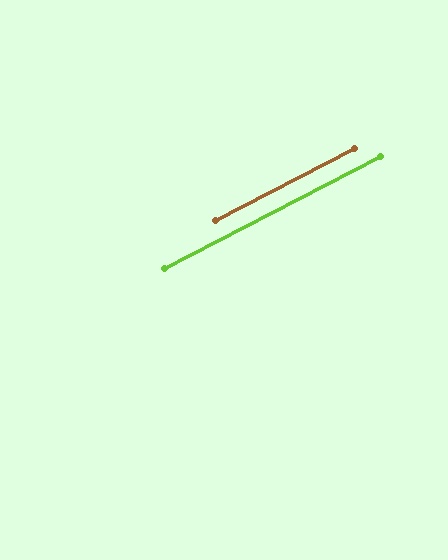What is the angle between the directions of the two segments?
Approximately 0 degrees.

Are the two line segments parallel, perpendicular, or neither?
Parallel — their directions differ by only 0.0°.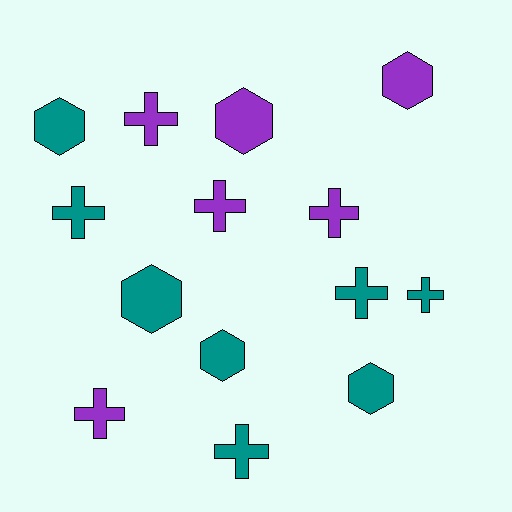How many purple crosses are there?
There are 4 purple crosses.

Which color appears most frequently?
Teal, with 8 objects.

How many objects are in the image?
There are 14 objects.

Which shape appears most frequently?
Cross, with 8 objects.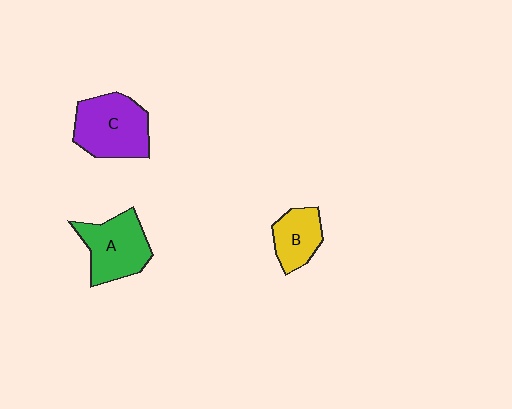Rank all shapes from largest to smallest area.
From largest to smallest: C (purple), A (green), B (yellow).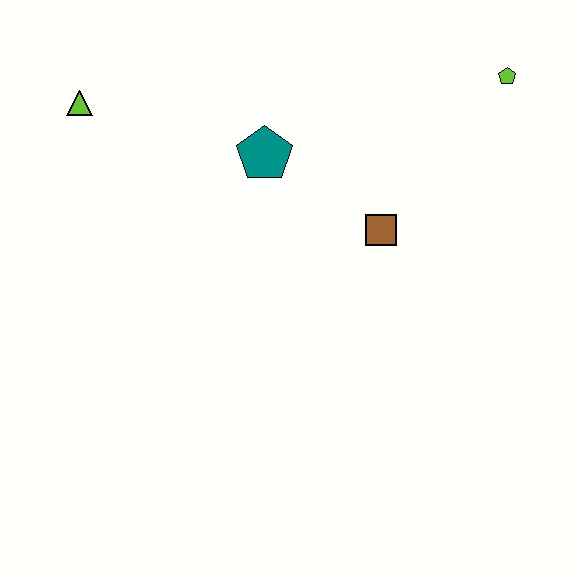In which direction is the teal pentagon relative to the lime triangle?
The teal pentagon is to the right of the lime triangle.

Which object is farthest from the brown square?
The lime triangle is farthest from the brown square.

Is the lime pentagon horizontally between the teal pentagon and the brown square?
No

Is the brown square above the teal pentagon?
No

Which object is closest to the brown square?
The teal pentagon is closest to the brown square.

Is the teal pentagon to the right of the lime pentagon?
No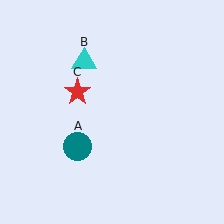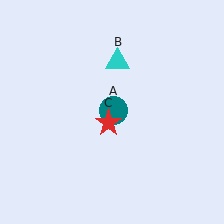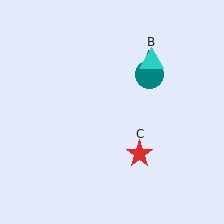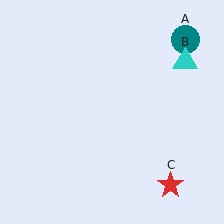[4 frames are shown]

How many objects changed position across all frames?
3 objects changed position: teal circle (object A), cyan triangle (object B), red star (object C).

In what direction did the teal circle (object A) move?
The teal circle (object A) moved up and to the right.